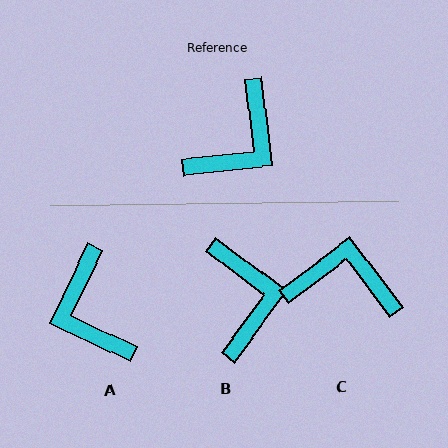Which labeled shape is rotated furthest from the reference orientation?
A, about 122 degrees away.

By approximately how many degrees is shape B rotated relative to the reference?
Approximately 47 degrees counter-clockwise.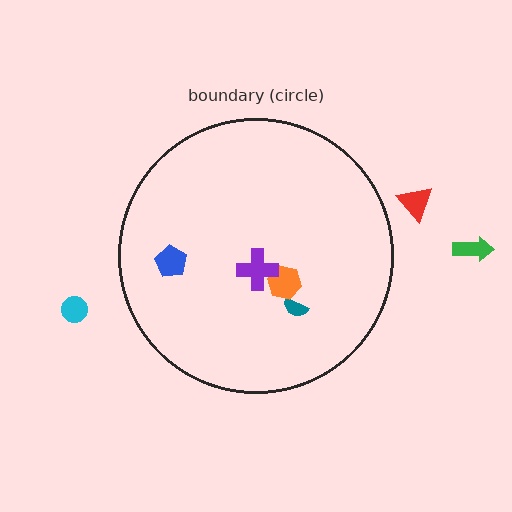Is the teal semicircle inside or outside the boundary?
Inside.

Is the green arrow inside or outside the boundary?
Outside.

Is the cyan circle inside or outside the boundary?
Outside.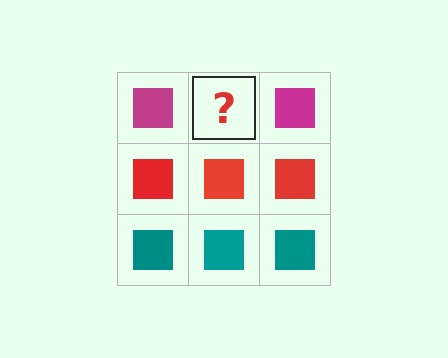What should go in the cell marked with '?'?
The missing cell should contain a magenta square.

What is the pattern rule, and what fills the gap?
The rule is that each row has a consistent color. The gap should be filled with a magenta square.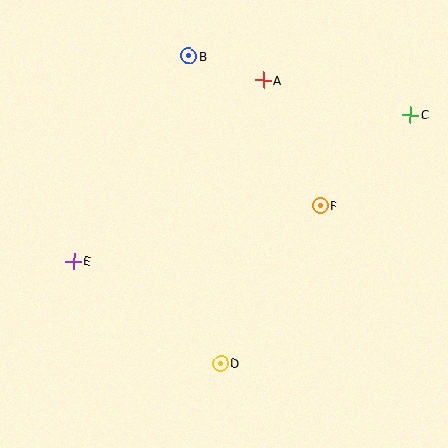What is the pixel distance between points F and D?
The distance between F and D is 186 pixels.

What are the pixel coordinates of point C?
Point C is at (410, 115).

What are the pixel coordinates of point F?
Point F is at (320, 206).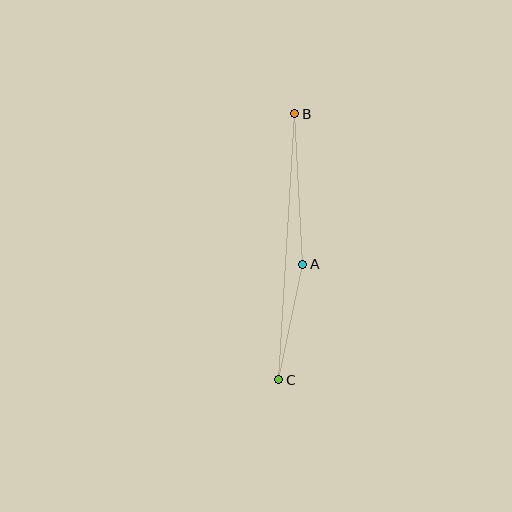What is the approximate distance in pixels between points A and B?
The distance between A and B is approximately 150 pixels.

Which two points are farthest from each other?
Points B and C are farthest from each other.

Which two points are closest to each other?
Points A and C are closest to each other.